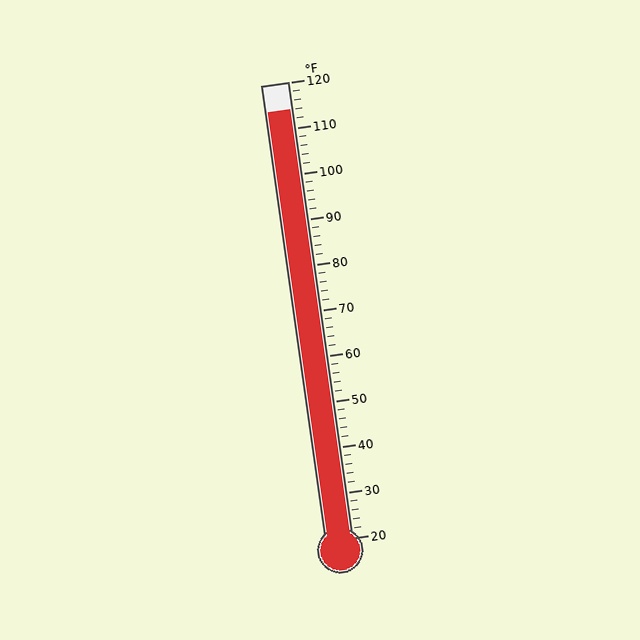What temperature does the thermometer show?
The thermometer shows approximately 114°F.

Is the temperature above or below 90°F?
The temperature is above 90°F.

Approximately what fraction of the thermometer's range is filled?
The thermometer is filled to approximately 95% of its range.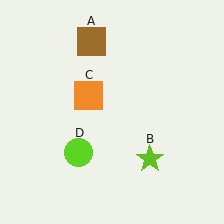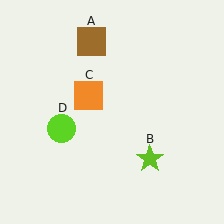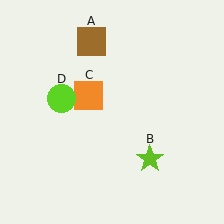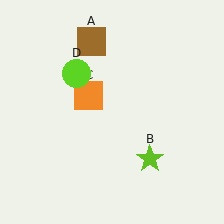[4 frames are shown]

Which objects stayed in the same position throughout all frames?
Brown square (object A) and lime star (object B) and orange square (object C) remained stationary.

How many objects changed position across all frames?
1 object changed position: lime circle (object D).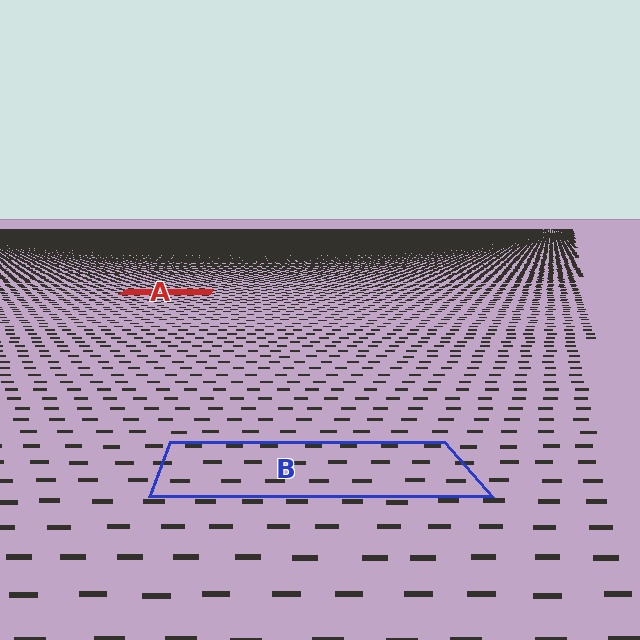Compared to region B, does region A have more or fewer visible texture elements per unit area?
Region A has more texture elements per unit area — they are packed more densely because it is farther away.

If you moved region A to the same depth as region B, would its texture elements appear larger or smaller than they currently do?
They would appear larger. At a closer depth, the same texture elements are projected at a bigger on-screen size.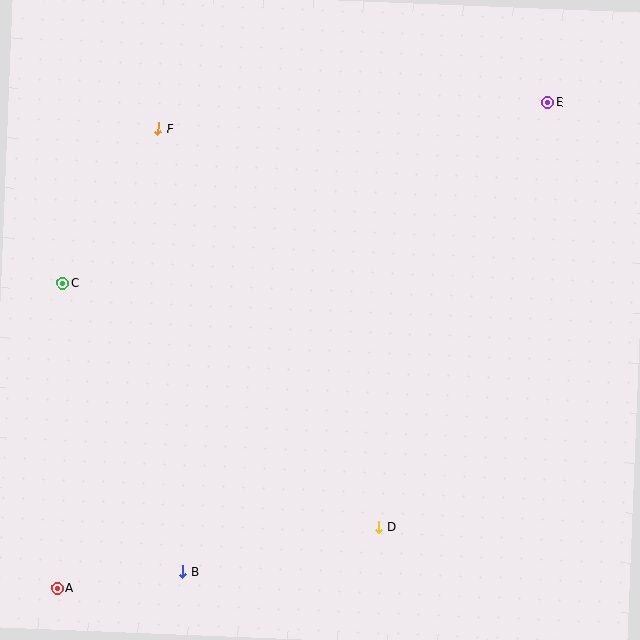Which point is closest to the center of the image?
Point D at (379, 527) is closest to the center.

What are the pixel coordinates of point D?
Point D is at (379, 527).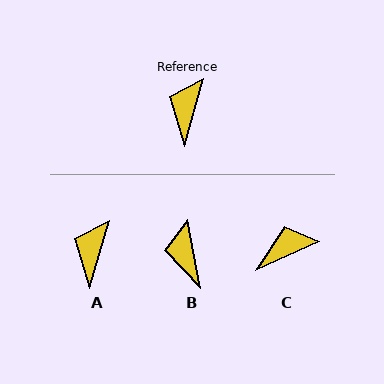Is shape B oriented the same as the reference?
No, it is off by about 27 degrees.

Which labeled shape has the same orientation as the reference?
A.